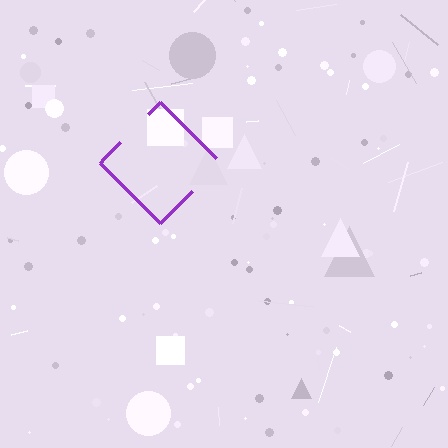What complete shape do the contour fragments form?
The contour fragments form a diamond.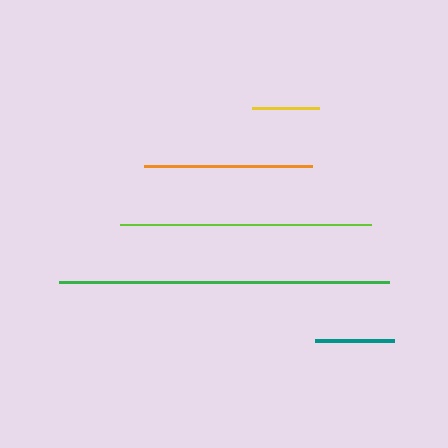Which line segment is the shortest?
The yellow line is the shortest at approximately 66 pixels.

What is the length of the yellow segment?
The yellow segment is approximately 66 pixels long.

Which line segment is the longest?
The green line is the longest at approximately 330 pixels.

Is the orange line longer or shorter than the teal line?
The orange line is longer than the teal line.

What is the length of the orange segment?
The orange segment is approximately 168 pixels long.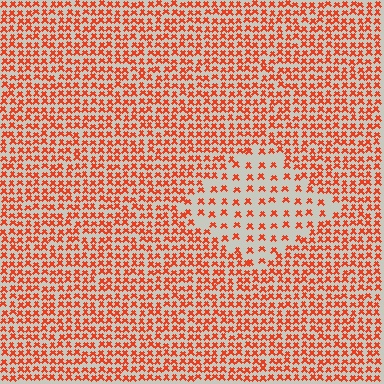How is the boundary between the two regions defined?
The boundary is defined by a change in element density (approximately 2.2x ratio). All elements are the same color, size, and shape.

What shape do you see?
I see a diamond.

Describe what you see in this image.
The image contains small red elements arranged at two different densities. A diamond-shaped region is visible where the elements are less densely packed than the surrounding area.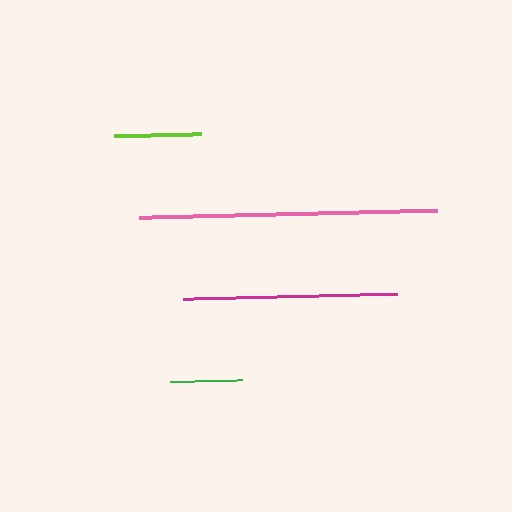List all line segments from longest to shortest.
From longest to shortest: pink, magenta, lime, green.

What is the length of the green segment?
The green segment is approximately 72 pixels long.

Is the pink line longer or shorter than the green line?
The pink line is longer than the green line.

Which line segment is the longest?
The pink line is the longest at approximately 298 pixels.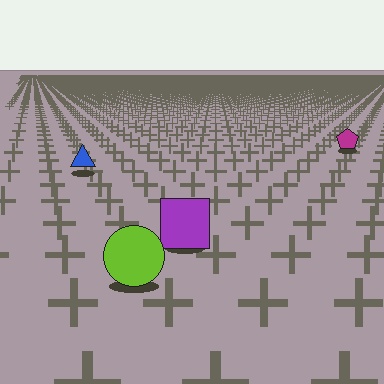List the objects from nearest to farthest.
From nearest to farthest: the lime circle, the purple square, the blue triangle, the magenta pentagon.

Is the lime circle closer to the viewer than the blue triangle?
Yes. The lime circle is closer — you can tell from the texture gradient: the ground texture is coarser near it.